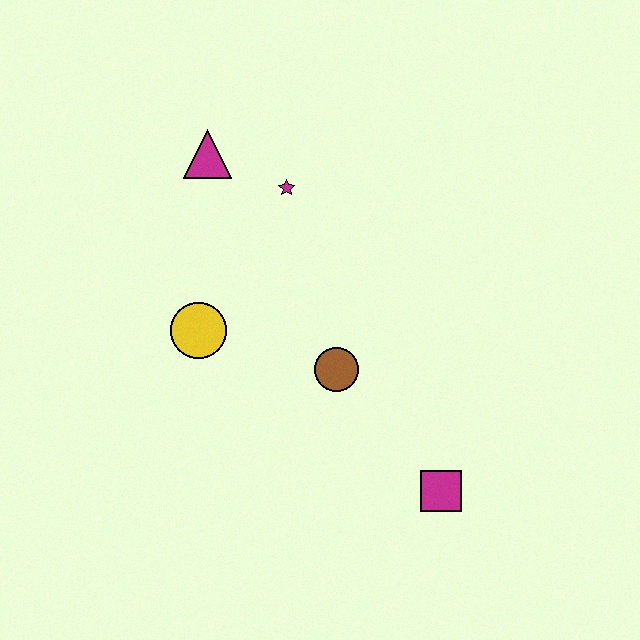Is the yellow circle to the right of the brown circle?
No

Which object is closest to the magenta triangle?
The magenta star is closest to the magenta triangle.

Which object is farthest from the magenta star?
The magenta square is farthest from the magenta star.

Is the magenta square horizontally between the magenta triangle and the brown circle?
No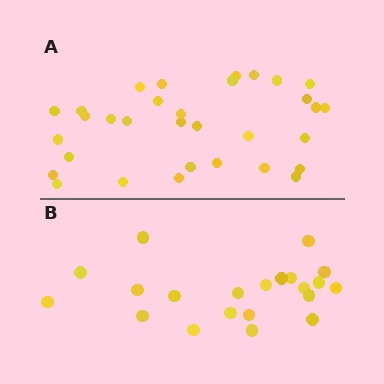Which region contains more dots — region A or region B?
Region A (the top region) has more dots.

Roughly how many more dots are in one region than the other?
Region A has roughly 12 or so more dots than region B.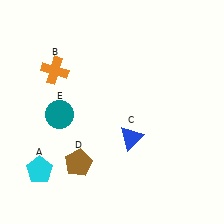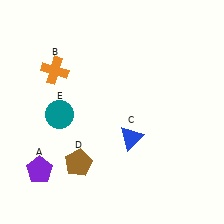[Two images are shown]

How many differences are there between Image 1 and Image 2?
There is 1 difference between the two images.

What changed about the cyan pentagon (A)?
In Image 1, A is cyan. In Image 2, it changed to purple.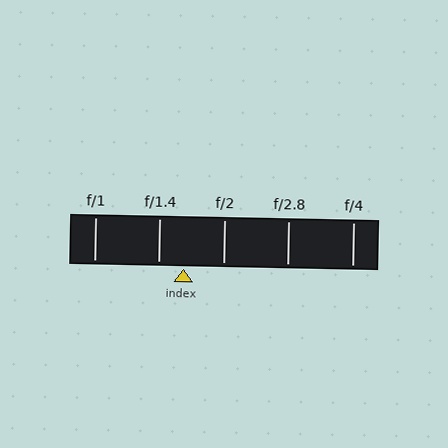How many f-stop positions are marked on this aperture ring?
There are 5 f-stop positions marked.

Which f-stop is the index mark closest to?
The index mark is closest to f/1.4.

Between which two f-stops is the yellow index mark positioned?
The index mark is between f/1.4 and f/2.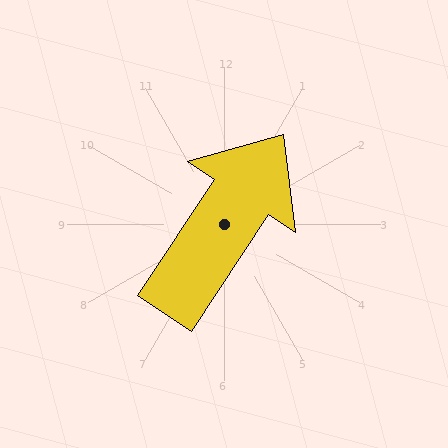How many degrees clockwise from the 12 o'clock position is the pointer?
Approximately 34 degrees.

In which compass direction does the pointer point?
Northeast.